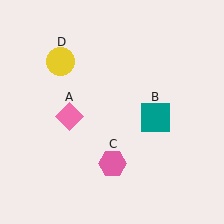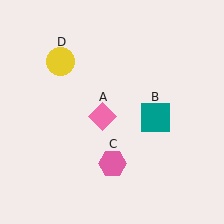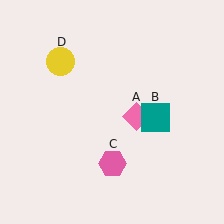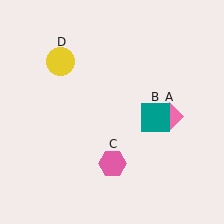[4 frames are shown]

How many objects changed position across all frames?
1 object changed position: pink diamond (object A).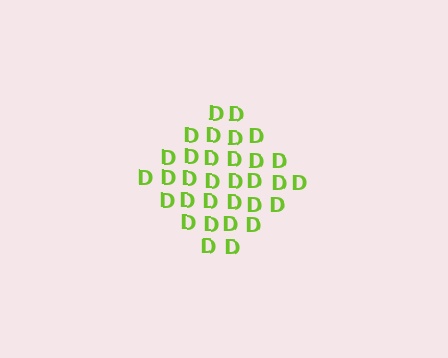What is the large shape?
The large shape is a diamond.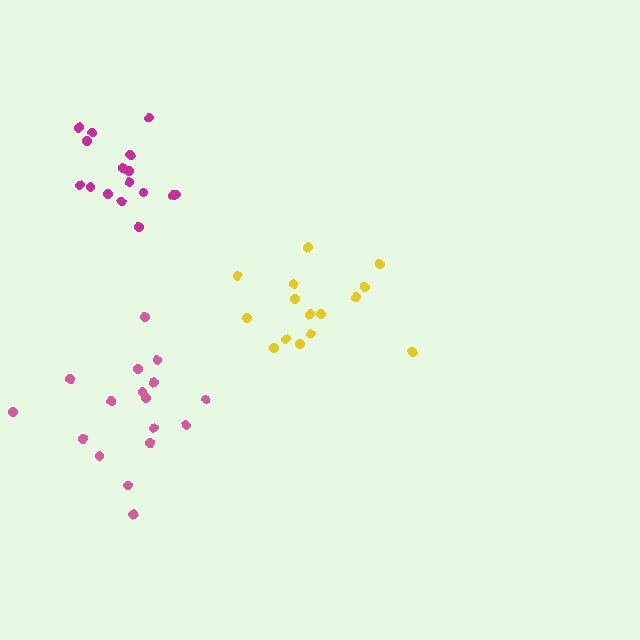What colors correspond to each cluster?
The clusters are colored: yellow, pink, magenta.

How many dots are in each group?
Group 1: 15 dots, Group 2: 17 dots, Group 3: 16 dots (48 total).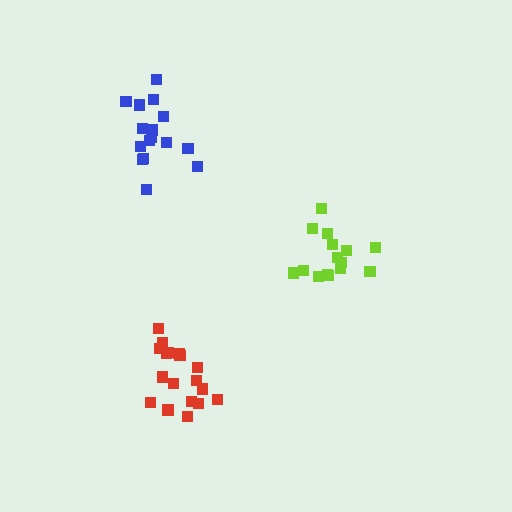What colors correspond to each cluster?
The clusters are colored: blue, lime, red.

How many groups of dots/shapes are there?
There are 3 groups.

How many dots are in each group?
Group 1: 16 dots, Group 2: 15 dots, Group 3: 18 dots (49 total).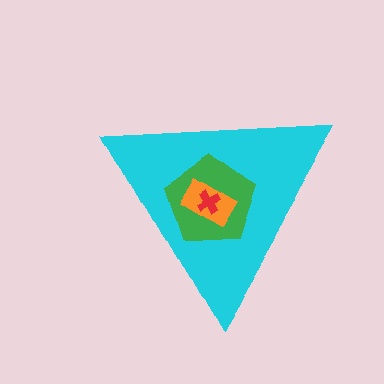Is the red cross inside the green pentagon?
Yes.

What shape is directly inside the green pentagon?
The orange rectangle.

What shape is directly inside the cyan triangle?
The green pentagon.